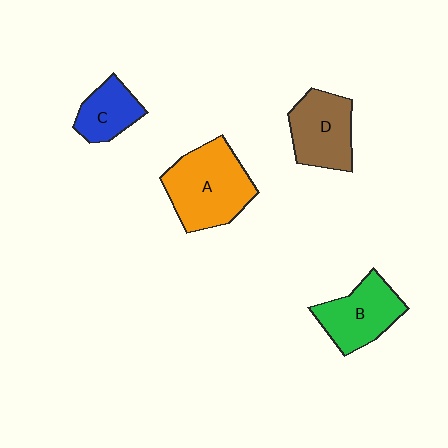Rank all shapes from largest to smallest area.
From largest to smallest: A (orange), D (brown), B (green), C (blue).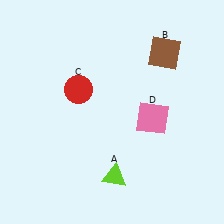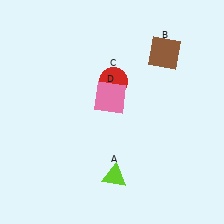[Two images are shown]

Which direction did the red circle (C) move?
The red circle (C) moved right.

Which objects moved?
The objects that moved are: the red circle (C), the pink square (D).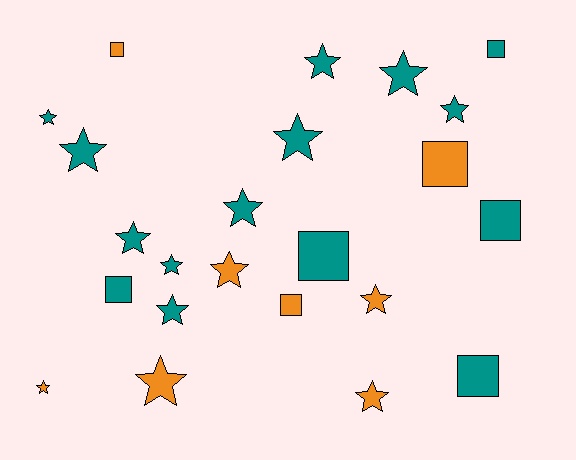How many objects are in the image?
There are 23 objects.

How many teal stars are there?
There are 10 teal stars.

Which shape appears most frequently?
Star, with 15 objects.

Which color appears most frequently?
Teal, with 15 objects.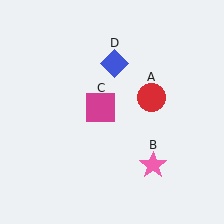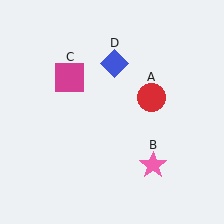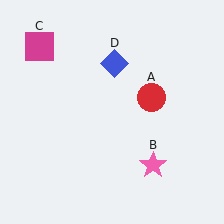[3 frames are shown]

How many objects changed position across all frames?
1 object changed position: magenta square (object C).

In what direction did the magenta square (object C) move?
The magenta square (object C) moved up and to the left.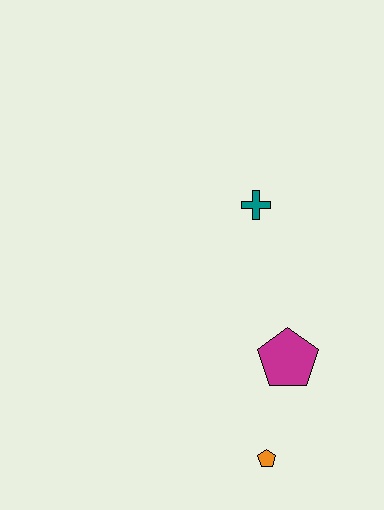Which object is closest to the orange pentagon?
The magenta pentagon is closest to the orange pentagon.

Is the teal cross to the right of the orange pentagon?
No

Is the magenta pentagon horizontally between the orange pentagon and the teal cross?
No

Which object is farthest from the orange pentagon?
The teal cross is farthest from the orange pentagon.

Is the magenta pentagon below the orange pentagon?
No